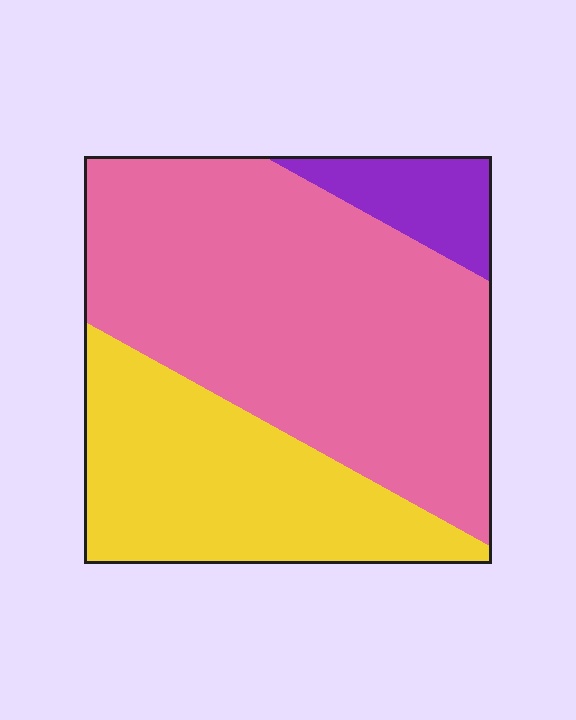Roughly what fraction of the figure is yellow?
Yellow takes up about one third (1/3) of the figure.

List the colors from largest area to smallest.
From largest to smallest: pink, yellow, purple.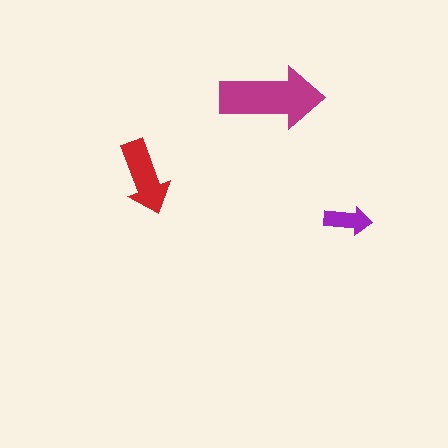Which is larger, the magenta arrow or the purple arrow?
The magenta one.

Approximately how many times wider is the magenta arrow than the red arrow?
About 1.5 times wider.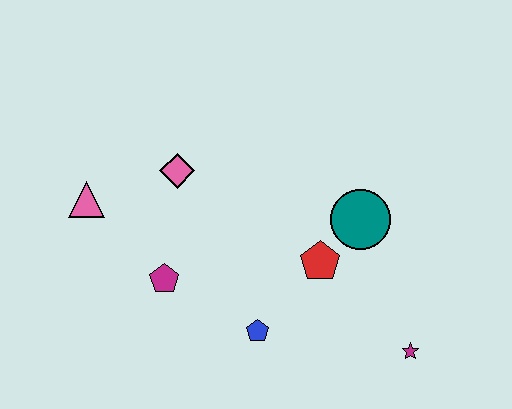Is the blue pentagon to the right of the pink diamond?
Yes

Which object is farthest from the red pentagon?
The pink triangle is farthest from the red pentagon.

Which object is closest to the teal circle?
The red pentagon is closest to the teal circle.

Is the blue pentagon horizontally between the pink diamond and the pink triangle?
No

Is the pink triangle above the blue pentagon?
Yes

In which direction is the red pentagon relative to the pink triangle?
The red pentagon is to the right of the pink triangle.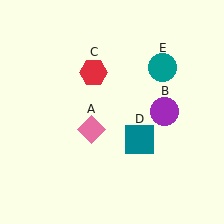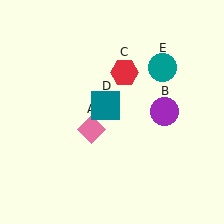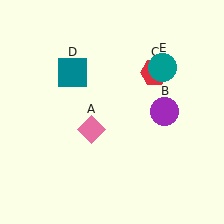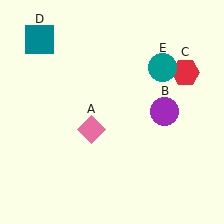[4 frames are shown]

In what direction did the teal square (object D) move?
The teal square (object D) moved up and to the left.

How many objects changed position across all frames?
2 objects changed position: red hexagon (object C), teal square (object D).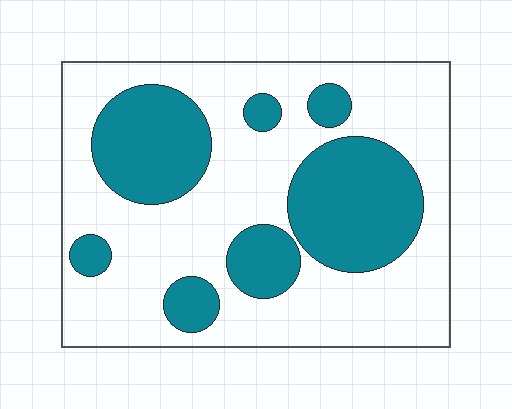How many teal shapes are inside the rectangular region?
7.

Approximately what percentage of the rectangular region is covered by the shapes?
Approximately 35%.